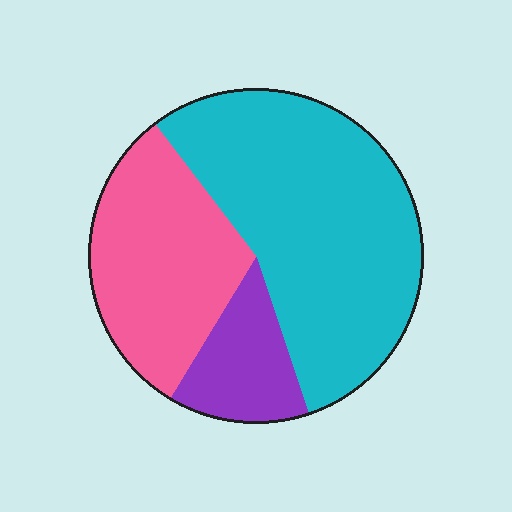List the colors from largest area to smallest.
From largest to smallest: cyan, pink, purple.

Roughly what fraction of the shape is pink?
Pink covers around 30% of the shape.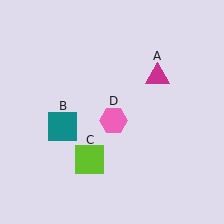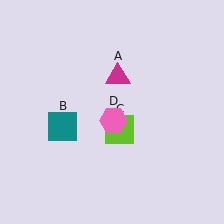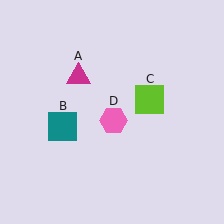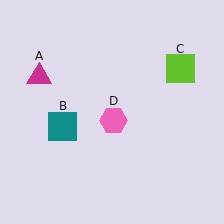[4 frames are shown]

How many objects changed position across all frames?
2 objects changed position: magenta triangle (object A), lime square (object C).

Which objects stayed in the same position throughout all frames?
Teal square (object B) and pink hexagon (object D) remained stationary.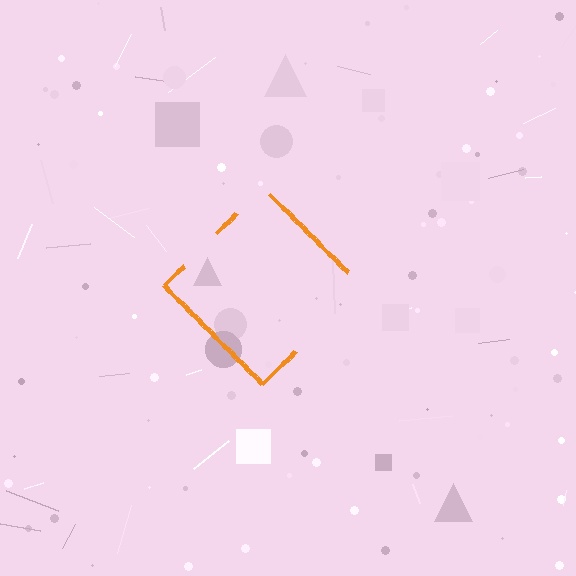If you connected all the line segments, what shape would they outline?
They would outline a diamond.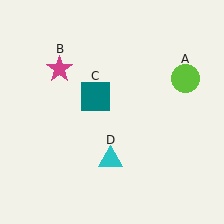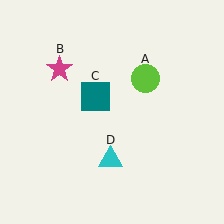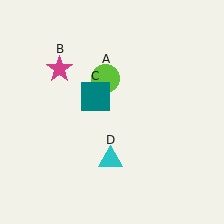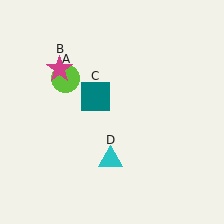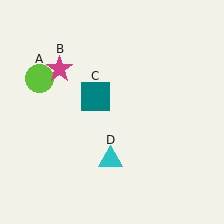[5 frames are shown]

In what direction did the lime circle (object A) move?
The lime circle (object A) moved left.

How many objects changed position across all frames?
1 object changed position: lime circle (object A).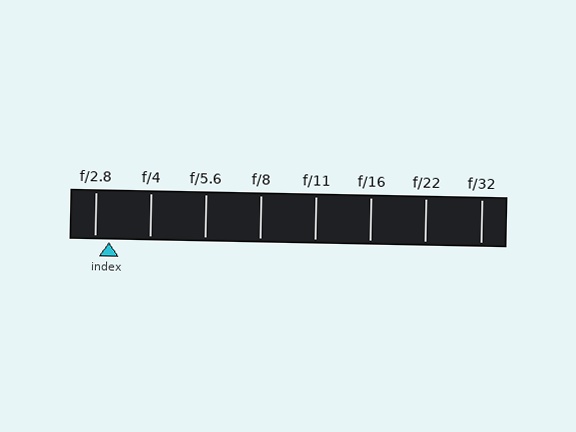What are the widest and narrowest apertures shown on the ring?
The widest aperture shown is f/2.8 and the narrowest is f/32.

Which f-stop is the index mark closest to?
The index mark is closest to f/2.8.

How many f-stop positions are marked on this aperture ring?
There are 8 f-stop positions marked.